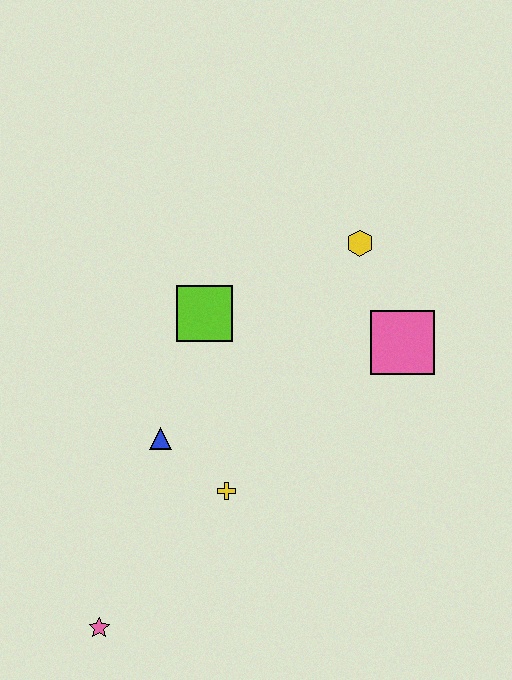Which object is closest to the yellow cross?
The blue triangle is closest to the yellow cross.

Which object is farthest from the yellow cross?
The yellow hexagon is farthest from the yellow cross.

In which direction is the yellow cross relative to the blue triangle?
The yellow cross is to the right of the blue triangle.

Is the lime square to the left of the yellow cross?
Yes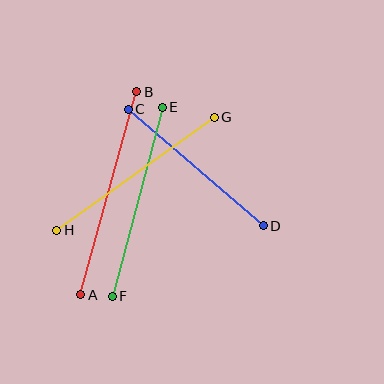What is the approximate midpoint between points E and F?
The midpoint is at approximately (137, 202) pixels.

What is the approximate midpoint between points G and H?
The midpoint is at approximately (135, 174) pixels.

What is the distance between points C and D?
The distance is approximately 179 pixels.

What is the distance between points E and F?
The distance is approximately 196 pixels.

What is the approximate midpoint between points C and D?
The midpoint is at approximately (196, 167) pixels.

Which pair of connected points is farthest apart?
Points A and B are farthest apart.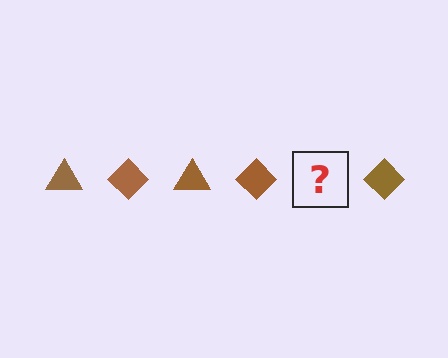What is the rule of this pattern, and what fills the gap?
The rule is that the pattern cycles through triangle, diamond shapes in brown. The gap should be filled with a brown triangle.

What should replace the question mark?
The question mark should be replaced with a brown triangle.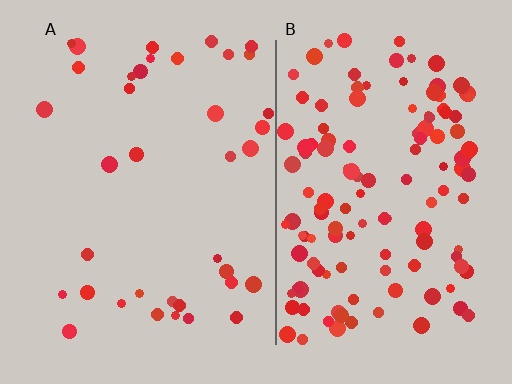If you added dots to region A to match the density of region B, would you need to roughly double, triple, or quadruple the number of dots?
Approximately quadruple.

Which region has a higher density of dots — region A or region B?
B (the right).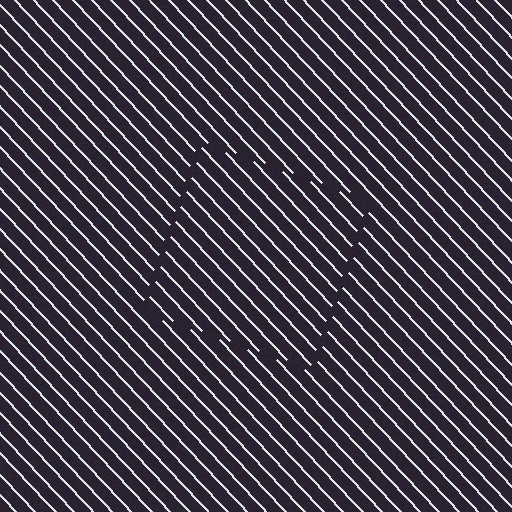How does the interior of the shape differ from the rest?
The interior of the shape contains the same grating, shifted by half a period — the contour is defined by the phase discontinuity where line-ends from the inner and outer gratings abut.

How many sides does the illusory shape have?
4 sides — the line-ends trace a square.